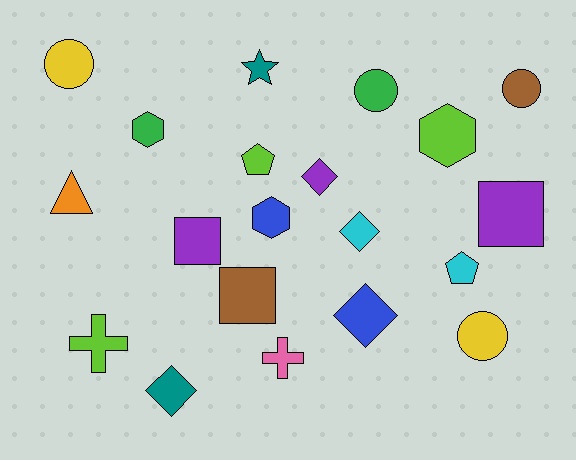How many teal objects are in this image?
There are 2 teal objects.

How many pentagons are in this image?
There are 2 pentagons.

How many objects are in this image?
There are 20 objects.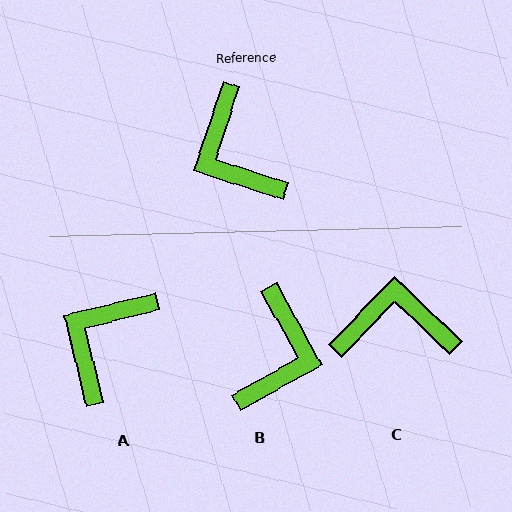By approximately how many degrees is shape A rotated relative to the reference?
Approximately 58 degrees clockwise.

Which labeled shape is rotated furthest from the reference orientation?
B, about 137 degrees away.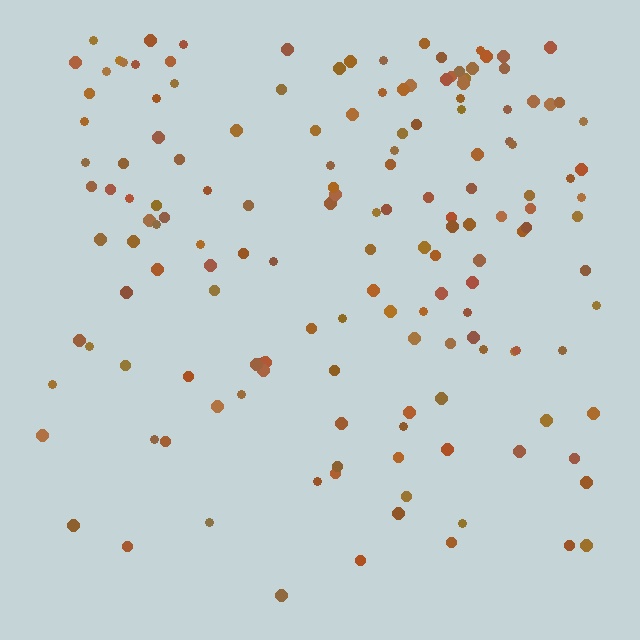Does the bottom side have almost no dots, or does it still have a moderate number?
Still a moderate number, just noticeably fewer than the top.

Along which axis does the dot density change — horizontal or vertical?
Vertical.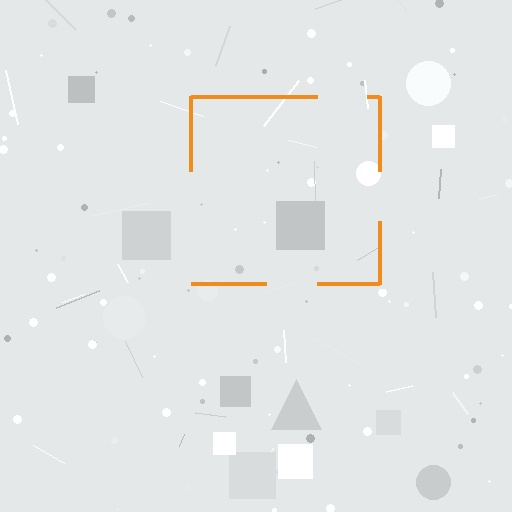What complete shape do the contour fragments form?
The contour fragments form a square.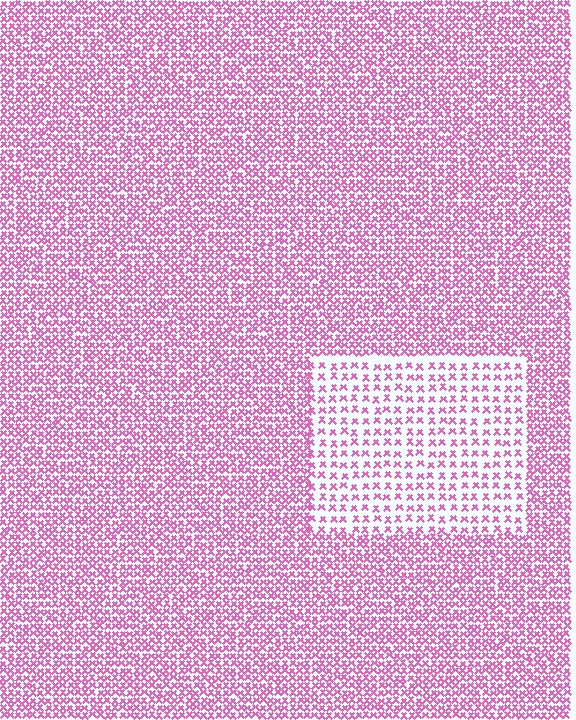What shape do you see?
I see a rectangle.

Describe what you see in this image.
The image contains small pink elements arranged at two different densities. A rectangle-shaped region is visible where the elements are less densely packed than the surrounding area.